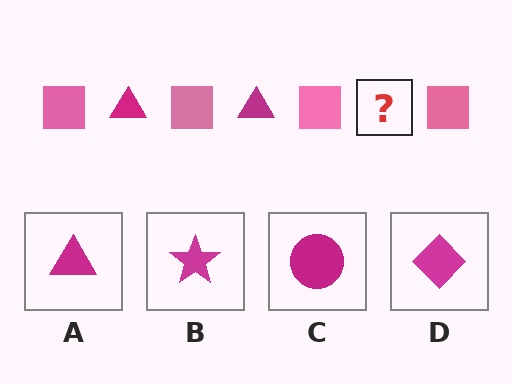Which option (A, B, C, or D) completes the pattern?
A.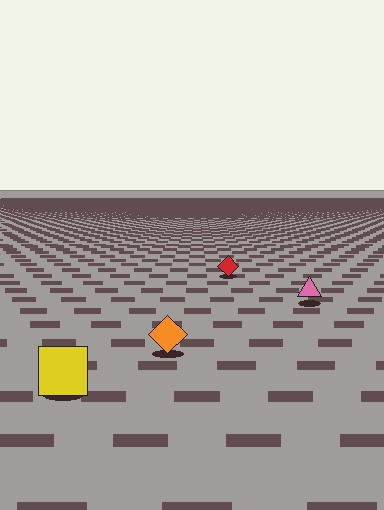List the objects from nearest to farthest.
From nearest to farthest: the yellow square, the orange diamond, the pink triangle, the red diamond.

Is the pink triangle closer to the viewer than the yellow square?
No. The yellow square is closer — you can tell from the texture gradient: the ground texture is coarser near it.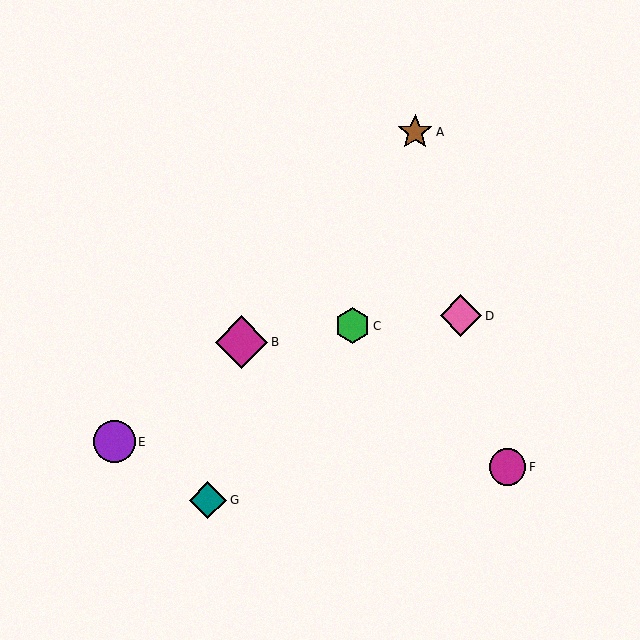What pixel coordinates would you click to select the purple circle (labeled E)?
Click at (114, 442) to select the purple circle E.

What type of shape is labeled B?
Shape B is a magenta diamond.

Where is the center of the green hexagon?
The center of the green hexagon is at (352, 326).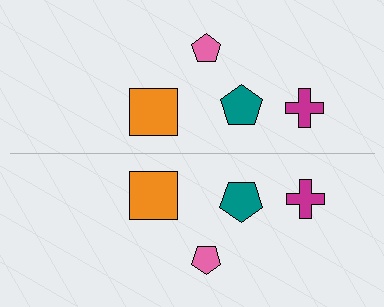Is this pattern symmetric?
Yes, this pattern has bilateral (reflection) symmetry.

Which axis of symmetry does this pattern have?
The pattern has a horizontal axis of symmetry running through the center of the image.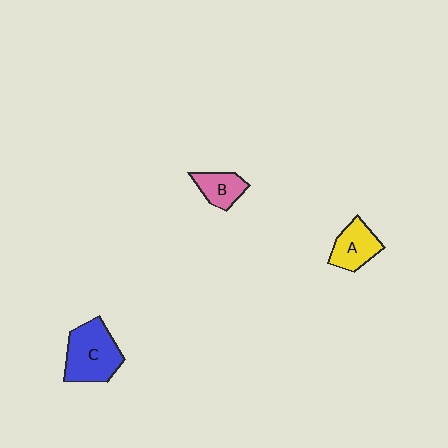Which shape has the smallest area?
Shape B (pink).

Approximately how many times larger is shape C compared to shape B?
Approximately 1.9 times.